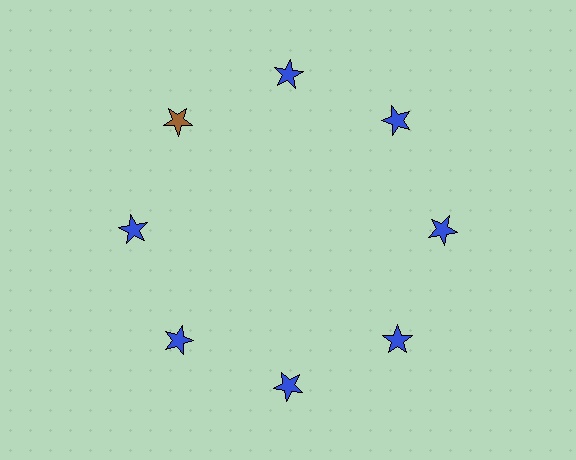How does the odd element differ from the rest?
It has a different color: brown instead of blue.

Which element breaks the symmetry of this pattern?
The brown star at roughly the 10 o'clock position breaks the symmetry. All other shapes are blue stars.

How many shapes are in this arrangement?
There are 8 shapes arranged in a ring pattern.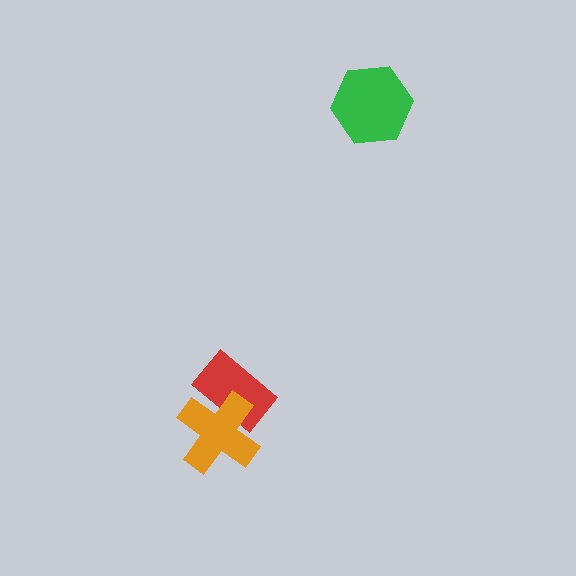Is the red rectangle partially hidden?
Yes, it is partially covered by another shape.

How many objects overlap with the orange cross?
1 object overlaps with the orange cross.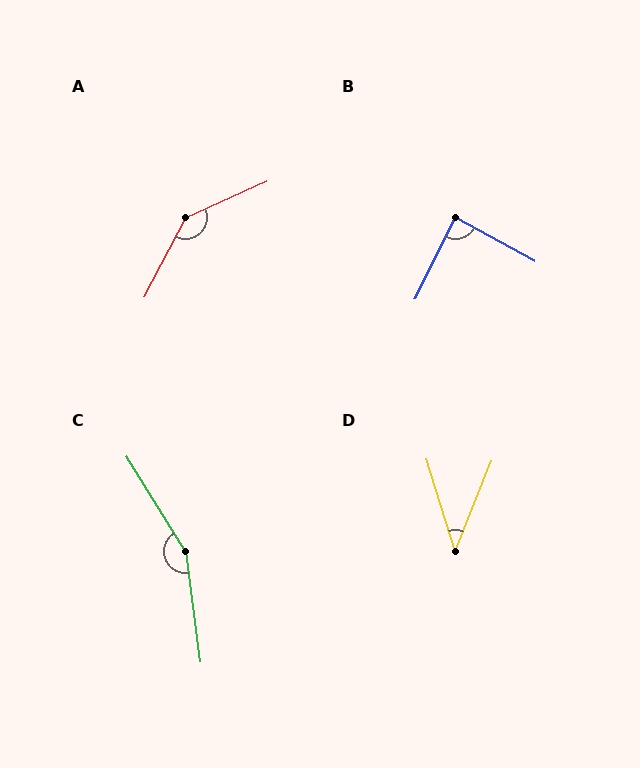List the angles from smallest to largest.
D (39°), B (88°), A (142°), C (156°).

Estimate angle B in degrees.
Approximately 88 degrees.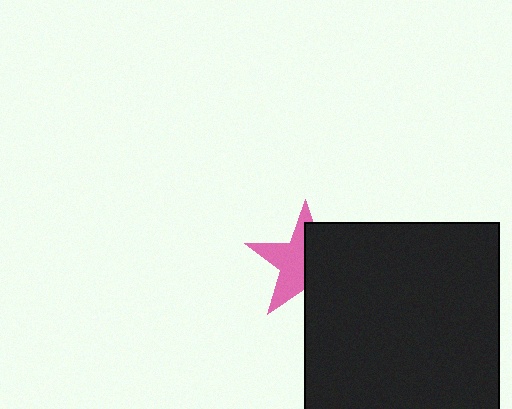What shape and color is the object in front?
The object in front is a black square.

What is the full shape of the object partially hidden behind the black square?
The partially hidden object is a pink star.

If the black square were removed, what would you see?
You would see the complete pink star.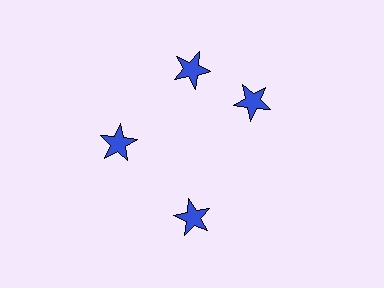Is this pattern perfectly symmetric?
No. The 4 blue stars are arranged in a ring, but one element near the 3 o'clock position is rotated out of alignment along the ring, breaking the 4-fold rotational symmetry.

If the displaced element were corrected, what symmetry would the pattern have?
It would have 4-fold rotational symmetry — the pattern would map onto itself every 90 degrees.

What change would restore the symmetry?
The symmetry would be restored by rotating it back into even spacing with its neighbors so that all 4 stars sit at equal angles and equal distance from the center.